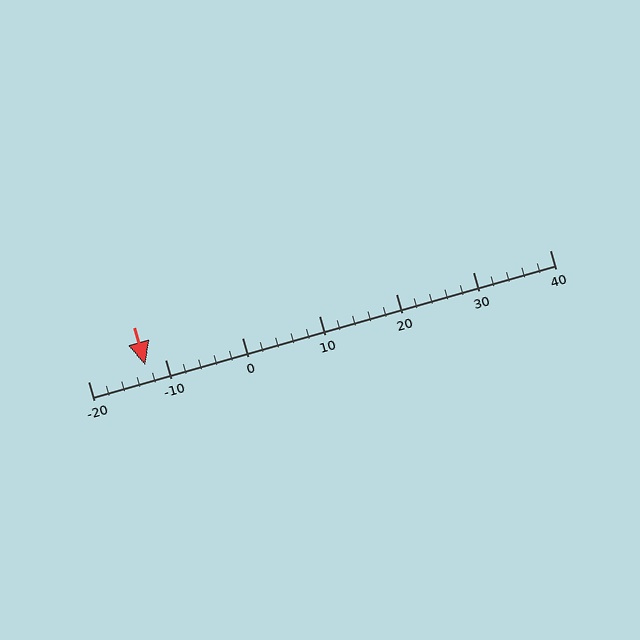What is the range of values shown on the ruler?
The ruler shows values from -20 to 40.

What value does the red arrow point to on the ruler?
The red arrow points to approximately -13.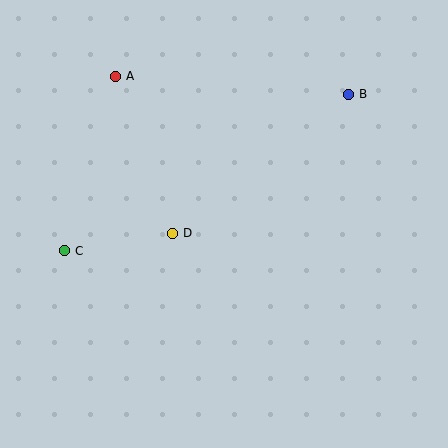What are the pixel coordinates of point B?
Point B is at (348, 94).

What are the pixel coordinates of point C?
Point C is at (64, 251).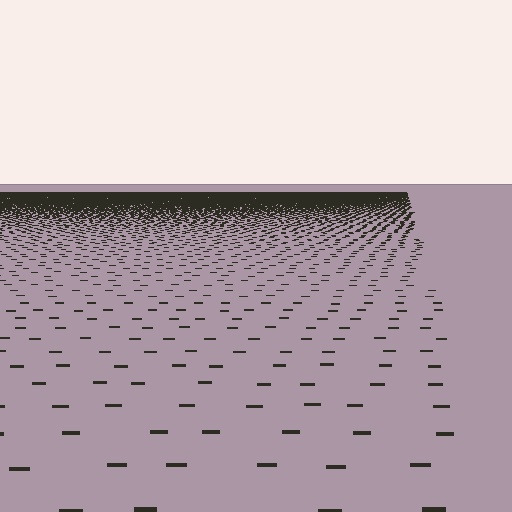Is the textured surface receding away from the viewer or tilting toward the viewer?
The surface is receding away from the viewer. Texture elements get smaller and denser toward the top.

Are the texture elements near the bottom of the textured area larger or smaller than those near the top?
Larger. Near the bottom, elements are closer to the viewer and appear at a bigger on-screen size.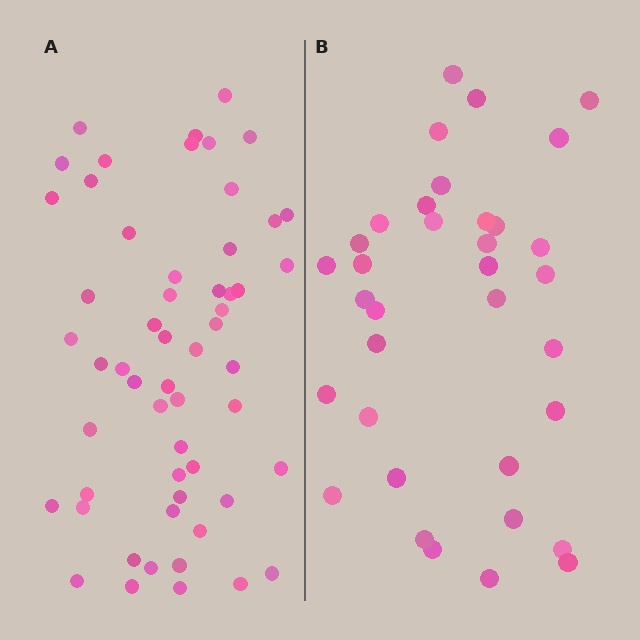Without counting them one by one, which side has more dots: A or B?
Region A (the left region) has more dots.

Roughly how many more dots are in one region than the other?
Region A has approximately 20 more dots than region B.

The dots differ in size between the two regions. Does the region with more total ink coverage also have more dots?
No. Region B has more total ink coverage because its dots are larger, but region A actually contains more individual dots. Total area can be misleading — the number of items is what matters here.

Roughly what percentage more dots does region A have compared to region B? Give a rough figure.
About 60% more.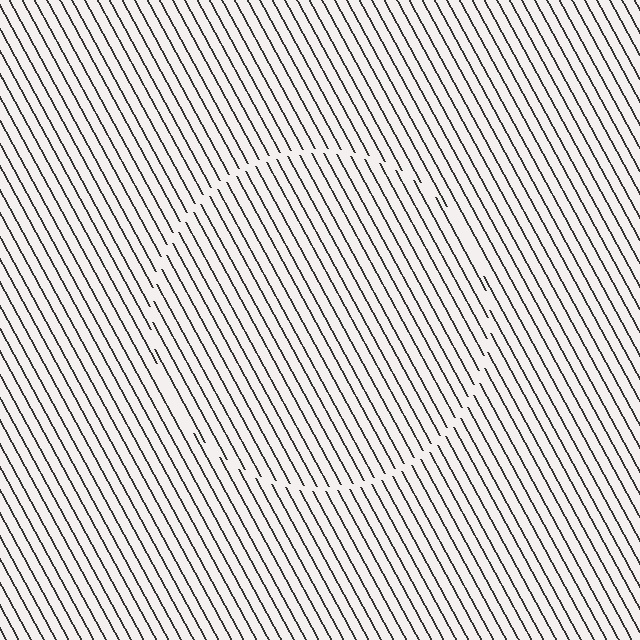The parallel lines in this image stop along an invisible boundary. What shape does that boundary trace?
An illusory circle. The interior of the shape contains the same grating, shifted by half a period — the contour is defined by the phase discontinuity where line-ends from the inner and outer gratings abut.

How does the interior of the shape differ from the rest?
The interior of the shape contains the same grating, shifted by half a period — the contour is defined by the phase discontinuity where line-ends from the inner and outer gratings abut.